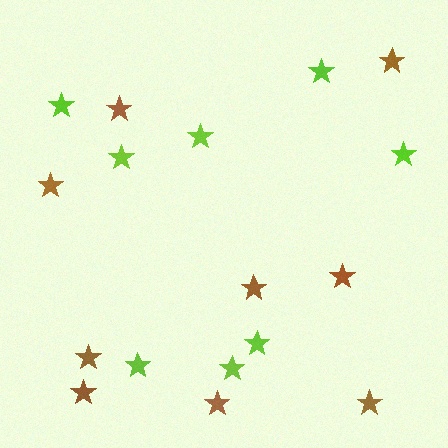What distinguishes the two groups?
There are 2 groups: one group of brown stars (9) and one group of lime stars (8).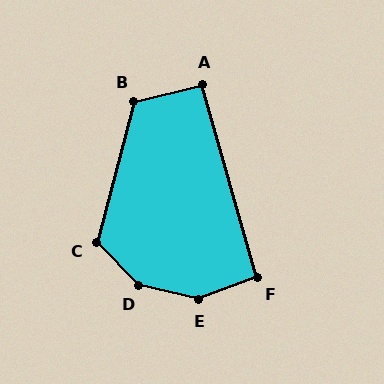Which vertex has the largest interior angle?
D, at approximately 147 degrees.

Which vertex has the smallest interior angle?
A, at approximately 92 degrees.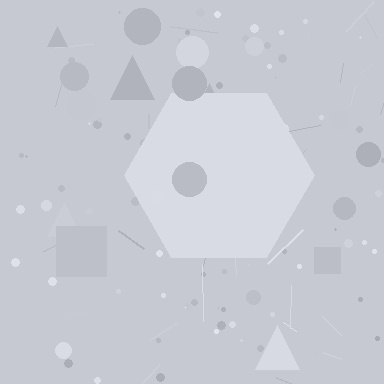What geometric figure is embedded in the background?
A hexagon is embedded in the background.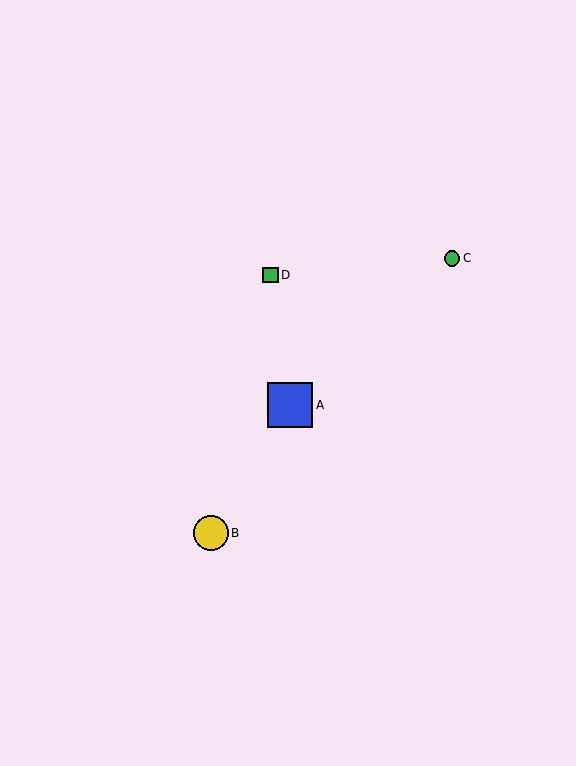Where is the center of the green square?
The center of the green square is at (271, 275).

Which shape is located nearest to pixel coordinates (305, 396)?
The blue square (labeled A) at (290, 405) is nearest to that location.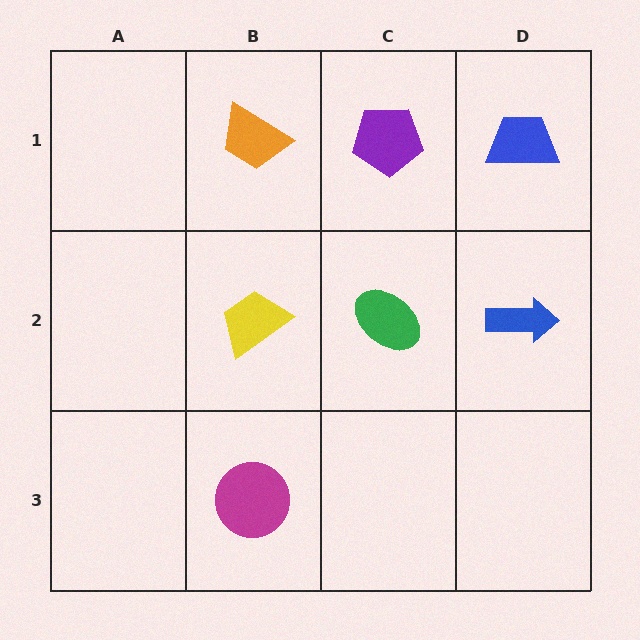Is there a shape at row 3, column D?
No, that cell is empty.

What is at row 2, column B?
A yellow trapezoid.